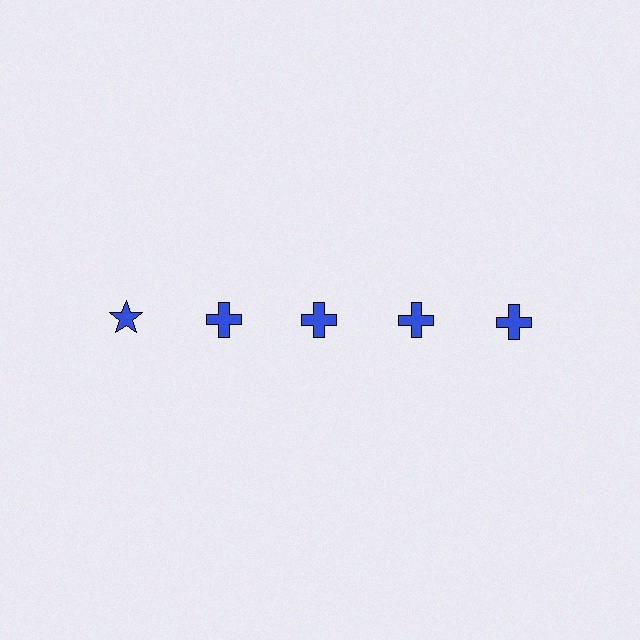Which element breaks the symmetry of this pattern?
The blue star in the top row, leftmost column breaks the symmetry. All other shapes are blue crosses.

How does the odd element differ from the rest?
It has a different shape: star instead of cross.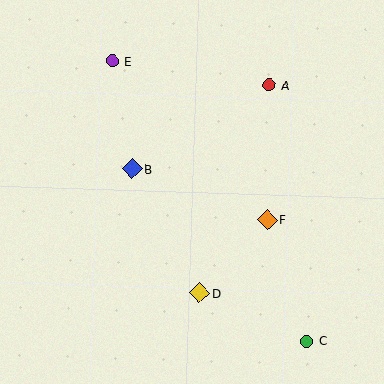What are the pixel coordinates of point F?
Point F is at (268, 220).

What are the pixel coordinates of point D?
Point D is at (199, 293).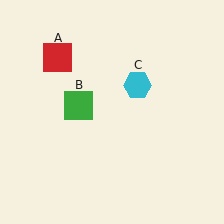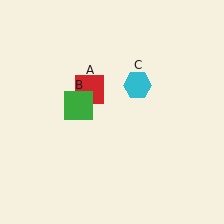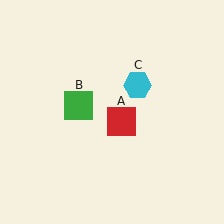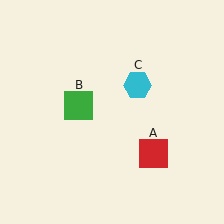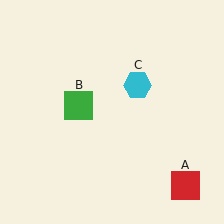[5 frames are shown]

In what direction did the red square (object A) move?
The red square (object A) moved down and to the right.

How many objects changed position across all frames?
1 object changed position: red square (object A).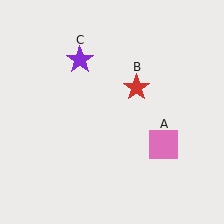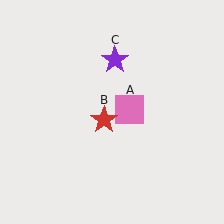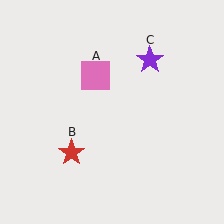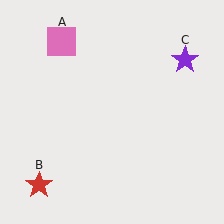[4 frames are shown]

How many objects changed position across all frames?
3 objects changed position: pink square (object A), red star (object B), purple star (object C).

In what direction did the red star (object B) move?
The red star (object B) moved down and to the left.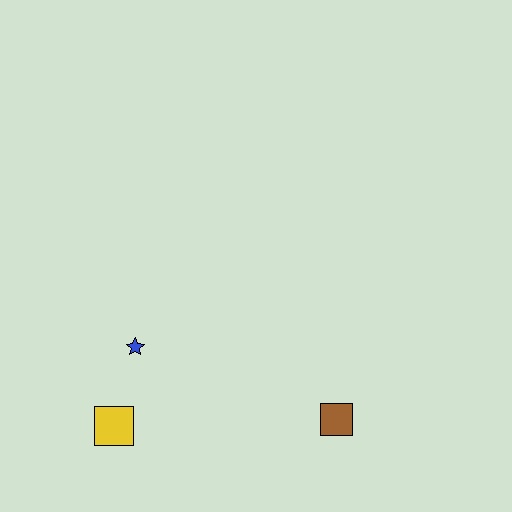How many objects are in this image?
There are 3 objects.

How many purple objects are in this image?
There are no purple objects.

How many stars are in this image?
There is 1 star.